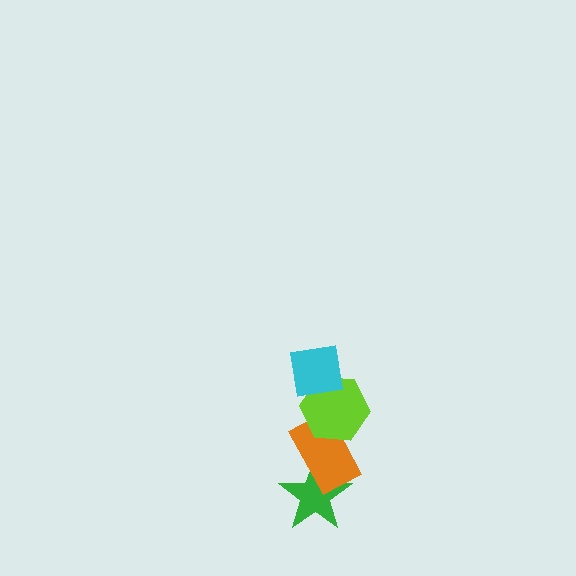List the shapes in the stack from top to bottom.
From top to bottom: the cyan square, the lime hexagon, the orange rectangle, the green star.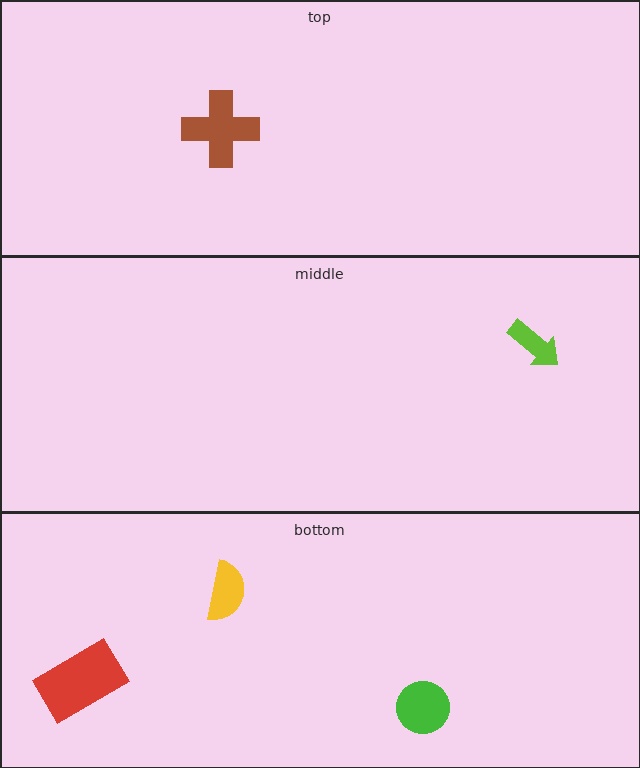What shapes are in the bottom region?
The yellow semicircle, the red rectangle, the green circle.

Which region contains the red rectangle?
The bottom region.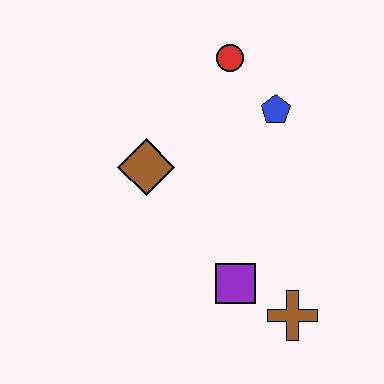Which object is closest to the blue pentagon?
The red circle is closest to the blue pentagon.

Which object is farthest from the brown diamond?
The brown cross is farthest from the brown diamond.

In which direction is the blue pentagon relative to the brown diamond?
The blue pentagon is to the right of the brown diamond.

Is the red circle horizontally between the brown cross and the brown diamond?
Yes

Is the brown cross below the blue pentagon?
Yes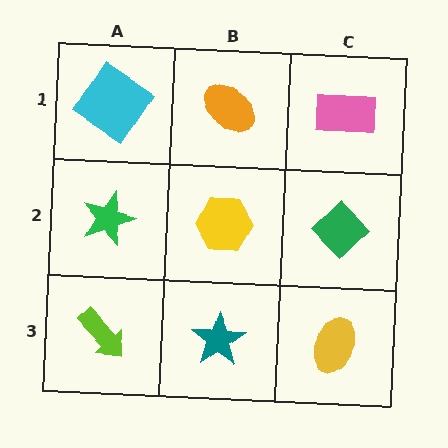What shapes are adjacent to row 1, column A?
A green star (row 2, column A), an orange ellipse (row 1, column B).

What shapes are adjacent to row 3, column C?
A green diamond (row 2, column C), a teal star (row 3, column B).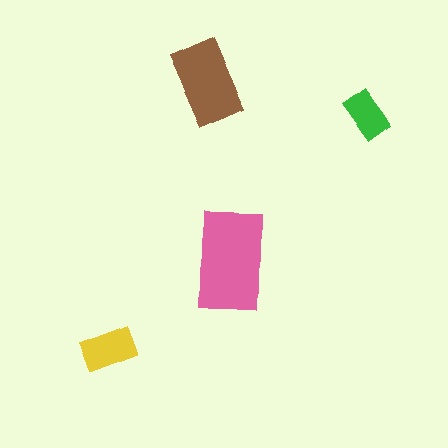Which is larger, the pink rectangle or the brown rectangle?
The pink one.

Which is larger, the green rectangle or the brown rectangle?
The brown one.